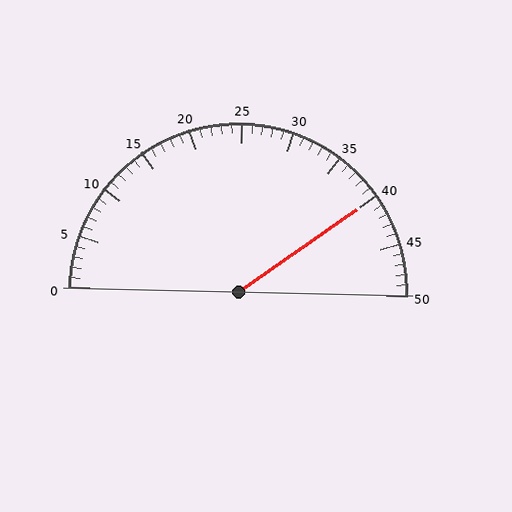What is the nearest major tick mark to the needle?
The nearest major tick mark is 40.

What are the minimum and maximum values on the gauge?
The gauge ranges from 0 to 50.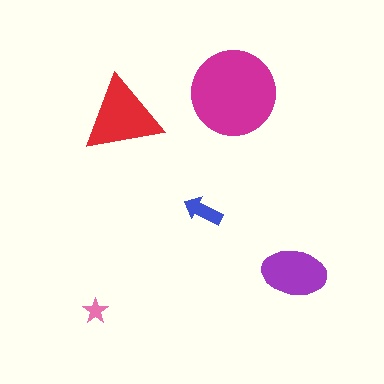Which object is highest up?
The magenta circle is topmost.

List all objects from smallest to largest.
The pink star, the blue arrow, the purple ellipse, the red triangle, the magenta circle.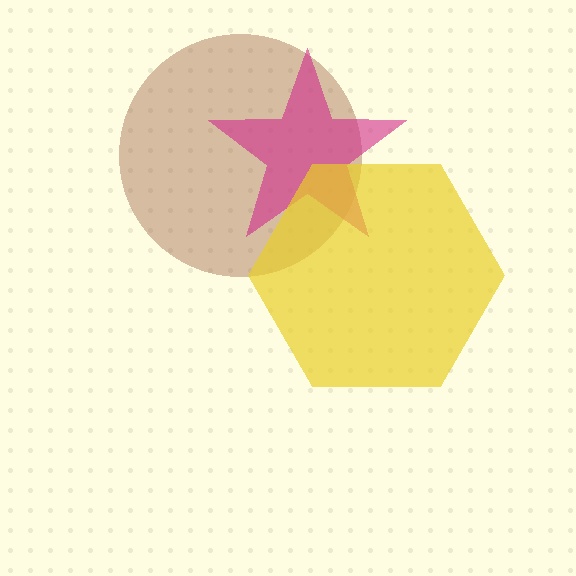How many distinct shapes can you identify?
There are 3 distinct shapes: a brown circle, a magenta star, a yellow hexagon.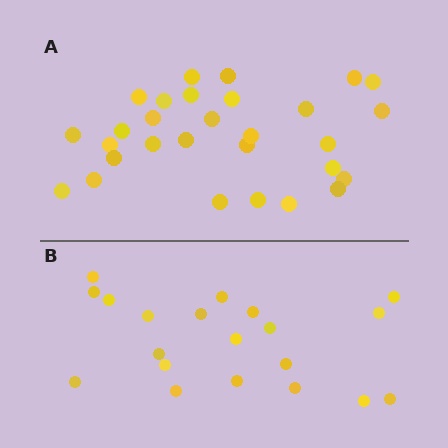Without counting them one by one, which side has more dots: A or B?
Region A (the top region) has more dots.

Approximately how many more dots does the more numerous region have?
Region A has roughly 8 or so more dots than region B.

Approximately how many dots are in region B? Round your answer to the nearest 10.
About 20 dots.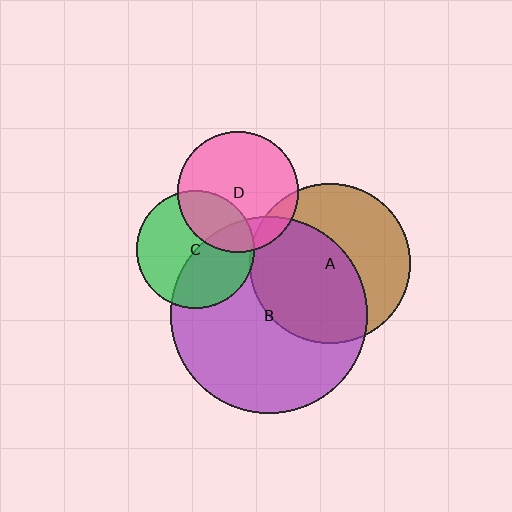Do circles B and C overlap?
Yes.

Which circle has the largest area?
Circle B (purple).